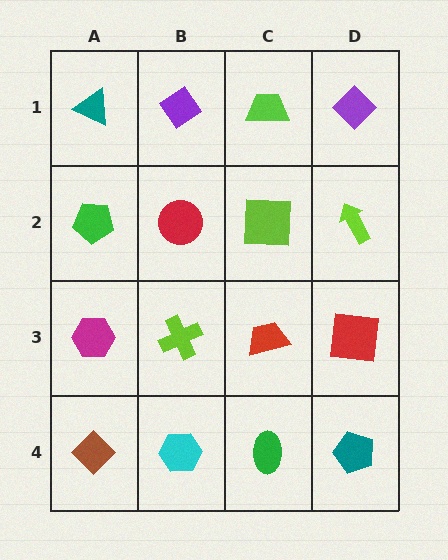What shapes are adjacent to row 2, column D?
A purple diamond (row 1, column D), a red square (row 3, column D), a lime square (row 2, column C).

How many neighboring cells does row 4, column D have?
2.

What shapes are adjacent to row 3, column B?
A red circle (row 2, column B), a cyan hexagon (row 4, column B), a magenta hexagon (row 3, column A), a red trapezoid (row 3, column C).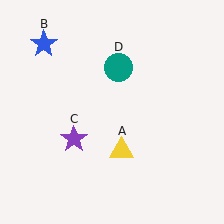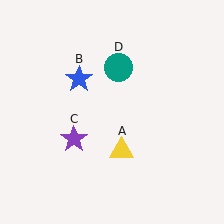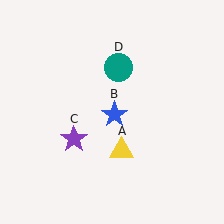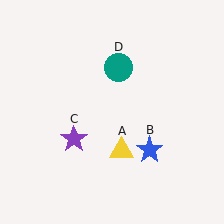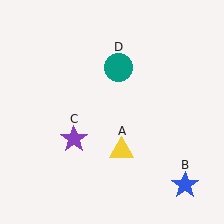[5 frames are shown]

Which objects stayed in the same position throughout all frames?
Yellow triangle (object A) and purple star (object C) and teal circle (object D) remained stationary.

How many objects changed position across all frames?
1 object changed position: blue star (object B).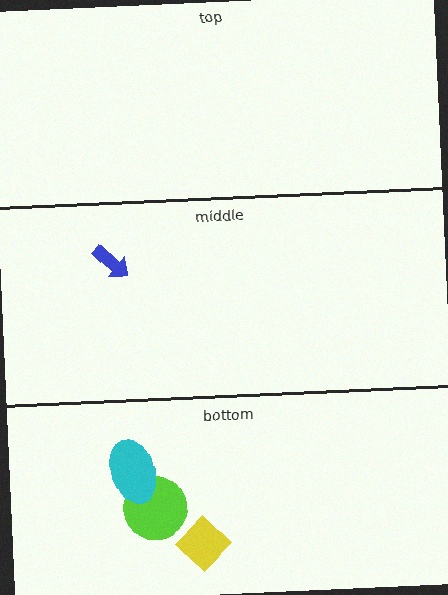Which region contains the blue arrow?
The middle region.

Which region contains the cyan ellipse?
The bottom region.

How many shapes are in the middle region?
1.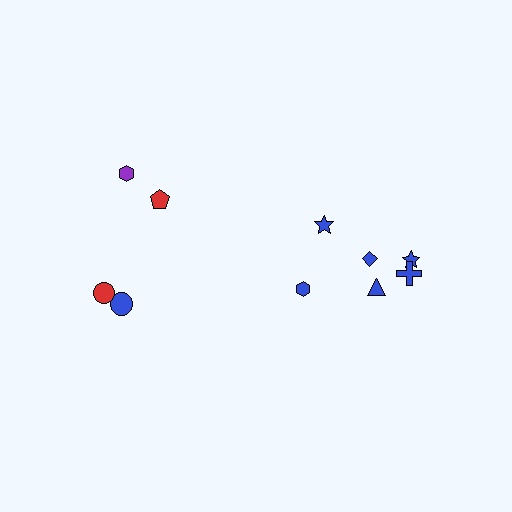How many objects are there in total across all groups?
There are 10 objects.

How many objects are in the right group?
There are 6 objects.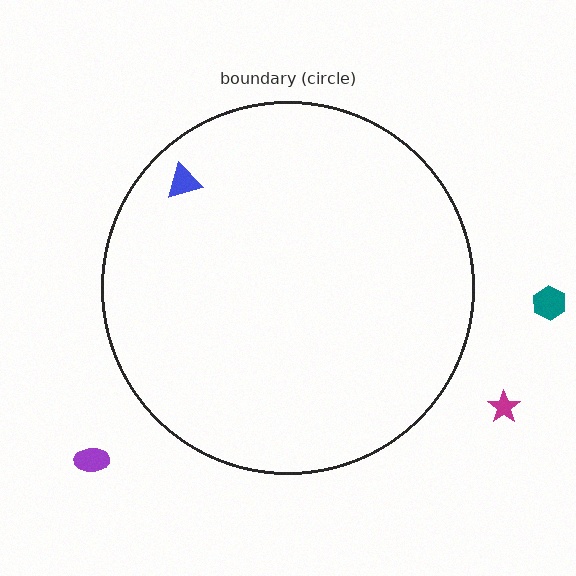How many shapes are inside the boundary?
1 inside, 3 outside.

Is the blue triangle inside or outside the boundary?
Inside.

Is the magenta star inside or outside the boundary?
Outside.